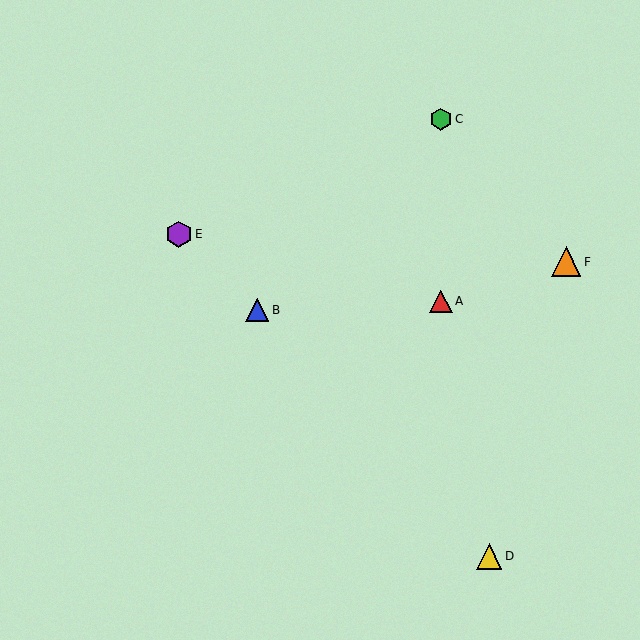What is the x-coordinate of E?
Object E is at x≈179.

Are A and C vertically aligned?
Yes, both are at x≈441.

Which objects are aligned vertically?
Objects A, C are aligned vertically.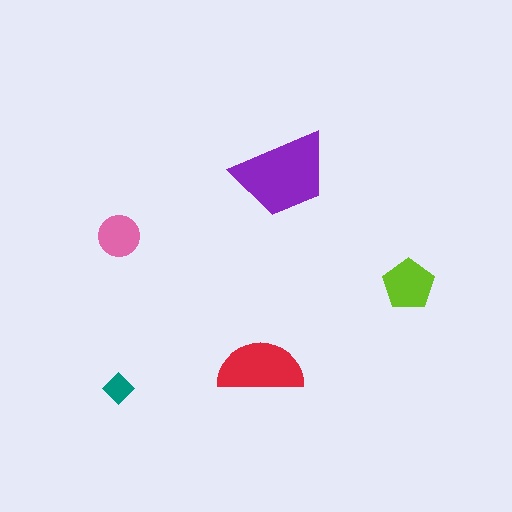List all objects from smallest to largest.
The teal diamond, the pink circle, the lime pentagon, the red semicircle, the purple trapezoid.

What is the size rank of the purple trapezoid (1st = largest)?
1st.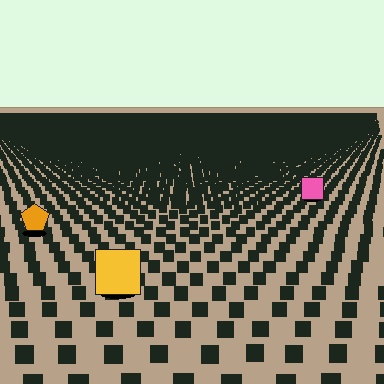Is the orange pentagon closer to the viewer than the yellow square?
No. The yellow square is closer — you can tell from the texture gradient: the ground texture is coarser near it.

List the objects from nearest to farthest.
From nearest to farthest: the yellow square, the orange pentagon, the pink square.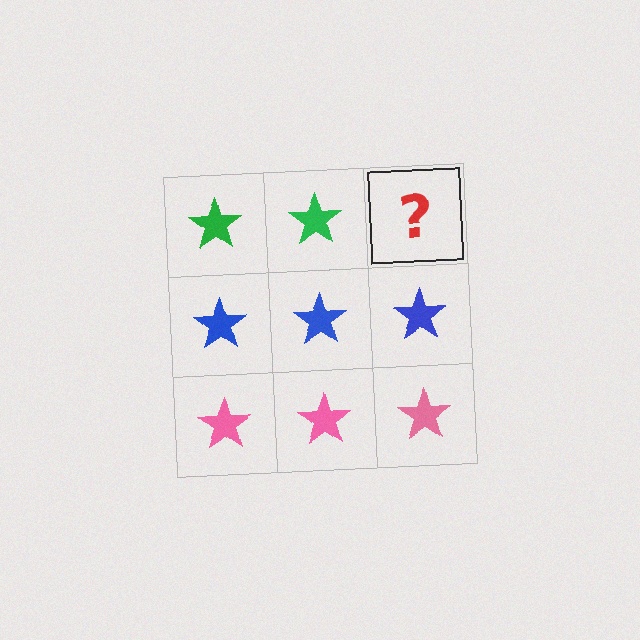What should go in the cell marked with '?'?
The missing cell should contain a green star.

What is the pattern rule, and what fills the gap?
The rule is that each row has a consistent color. The gap should be filled with a green star.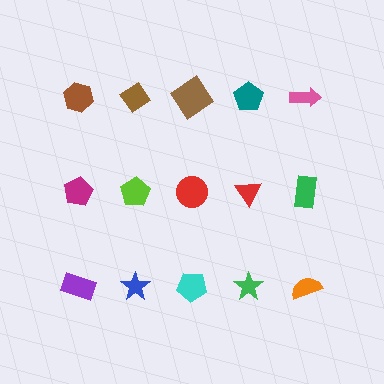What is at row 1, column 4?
A teal pentagon.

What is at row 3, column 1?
A purple rectangle.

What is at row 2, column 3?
A red circle.